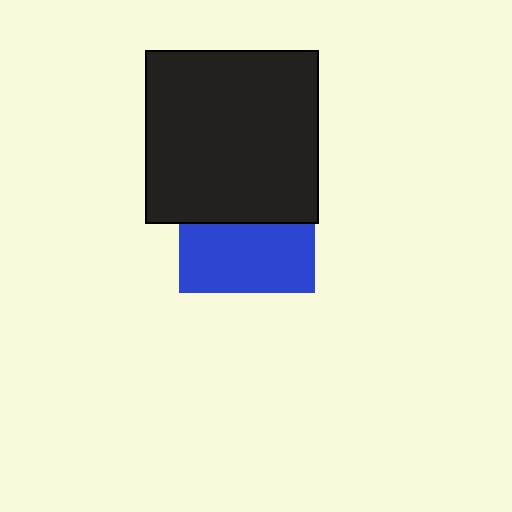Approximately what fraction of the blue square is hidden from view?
Roughly 49% of the blue square is hidden behind the black square.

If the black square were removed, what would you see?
You would see the complete blue square.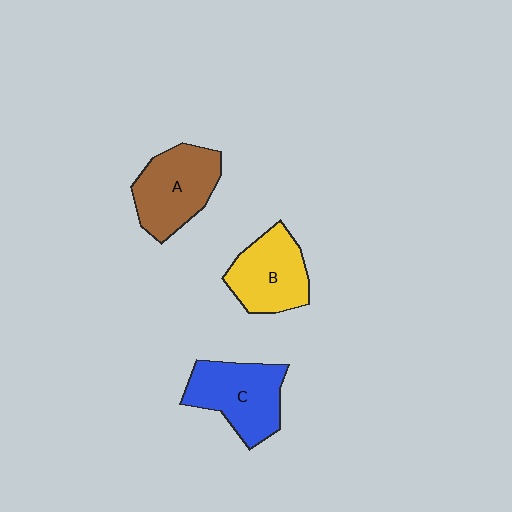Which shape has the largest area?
Shape C (blue).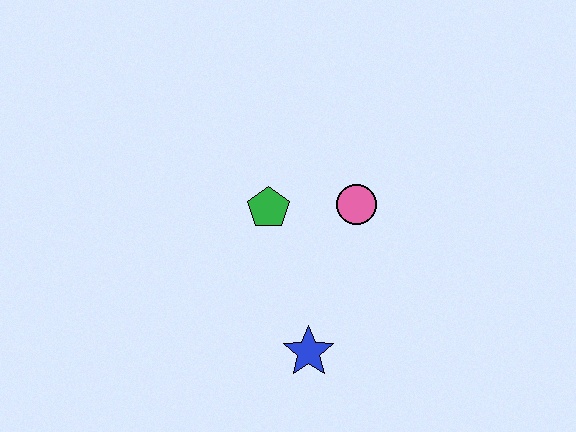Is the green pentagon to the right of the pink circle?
No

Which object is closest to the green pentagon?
The pink circle is closest to the green pentagon.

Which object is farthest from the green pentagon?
The blue star is farthest from the green pentagon.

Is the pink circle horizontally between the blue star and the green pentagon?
No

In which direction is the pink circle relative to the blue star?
The pink circle is above the blue star.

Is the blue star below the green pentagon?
Yes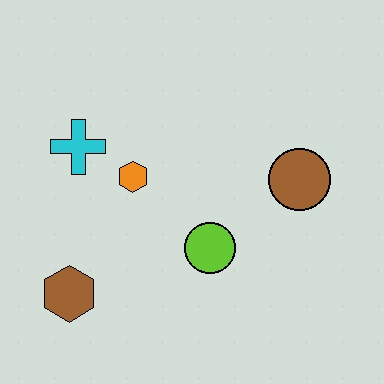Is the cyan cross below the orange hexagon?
No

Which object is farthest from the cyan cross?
The brown circle is farthest from the cyan cross.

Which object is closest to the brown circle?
The lime circle is closest to the brown circle.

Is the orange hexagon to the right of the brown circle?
No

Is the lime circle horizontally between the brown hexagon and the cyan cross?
No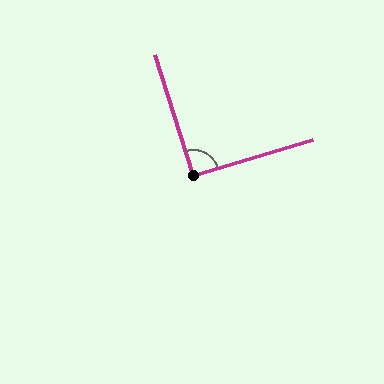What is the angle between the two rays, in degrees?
Approximately 91 degrees.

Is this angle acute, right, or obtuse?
It is approximately a right angle.